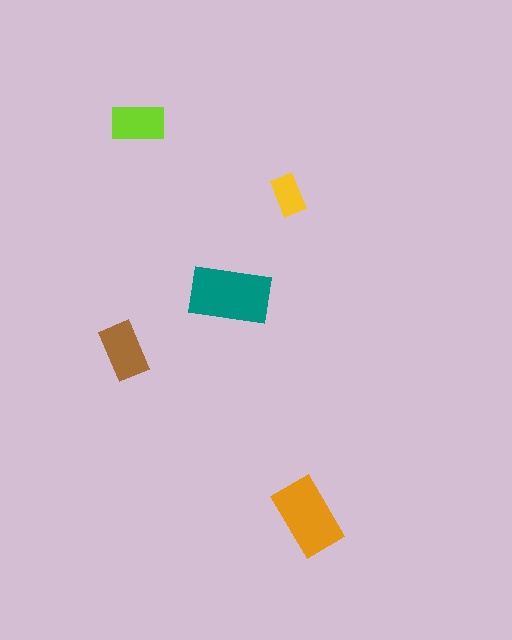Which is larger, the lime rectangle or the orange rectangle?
The orange one.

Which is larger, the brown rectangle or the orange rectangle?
The orange one.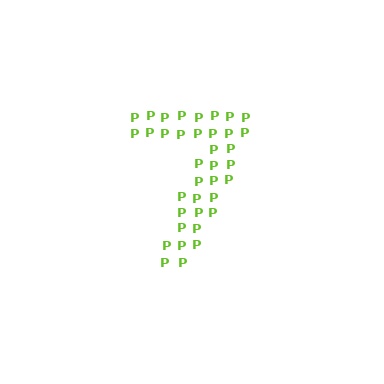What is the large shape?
The large shape is the digit 7.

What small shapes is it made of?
It is made of small letter P's.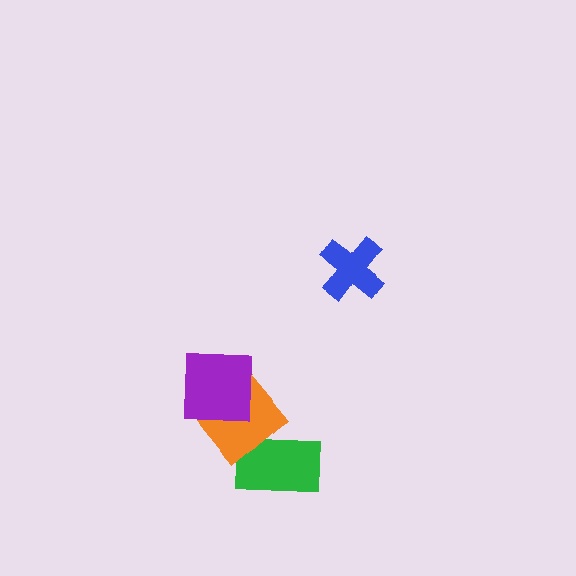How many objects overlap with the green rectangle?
1 object overlaps with the green rectangle.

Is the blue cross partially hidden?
No, no other shape covers it.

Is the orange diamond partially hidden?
Yes, it is partially covered by another shape.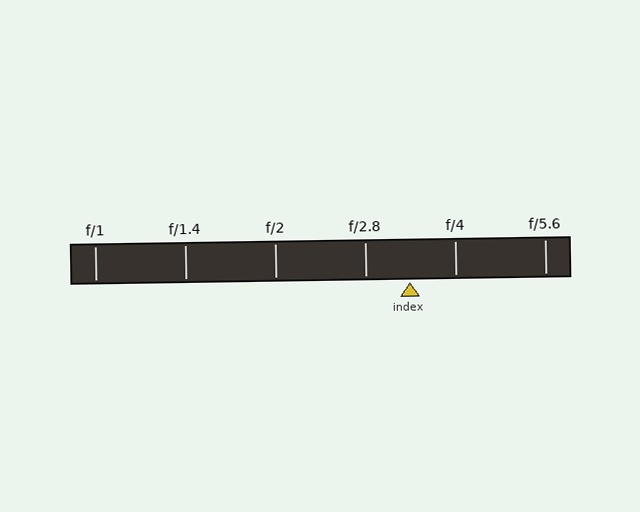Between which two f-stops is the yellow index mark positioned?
The index mark is between f/2.8 and f/4.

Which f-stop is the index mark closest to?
The index mark is closest to f/2.8.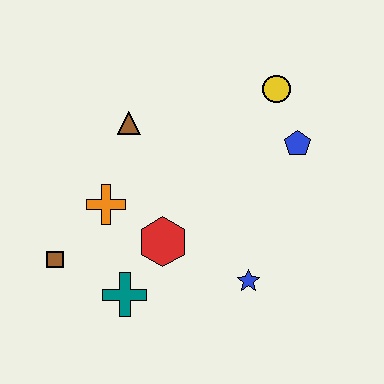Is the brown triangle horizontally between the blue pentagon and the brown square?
Yes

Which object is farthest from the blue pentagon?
The brown square is farthest from the blue pentagon.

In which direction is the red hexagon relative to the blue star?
The red hexagon is to the left of the blue star.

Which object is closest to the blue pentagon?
The yellow circle is closest to the blue pentagon.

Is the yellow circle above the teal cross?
Yes